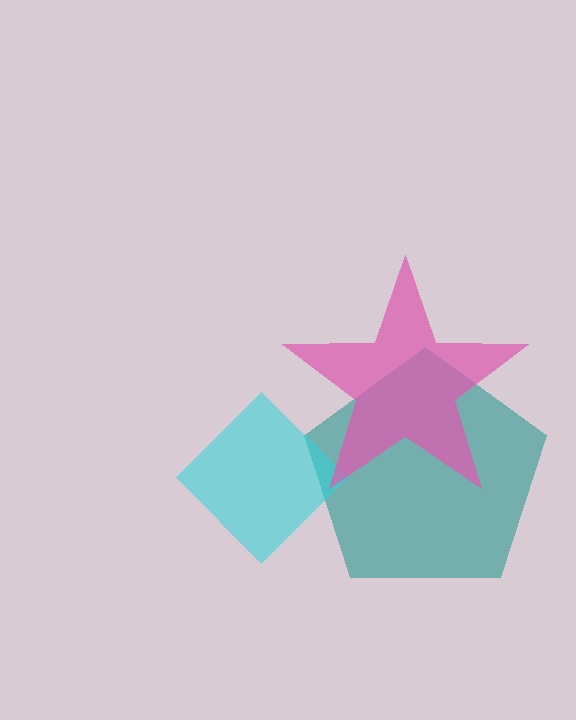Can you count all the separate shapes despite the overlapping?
Yes, there are 3 separate shapes.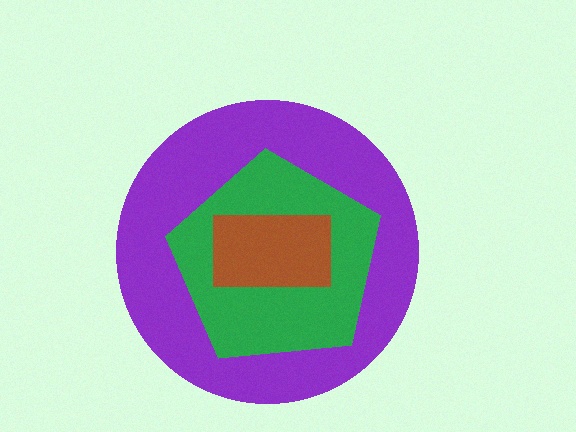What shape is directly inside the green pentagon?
The brown rectangle.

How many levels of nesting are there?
3.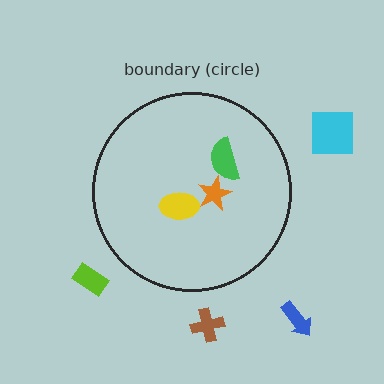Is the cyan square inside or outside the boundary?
Outside.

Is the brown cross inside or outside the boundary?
Outside.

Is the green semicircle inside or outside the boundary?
Inside.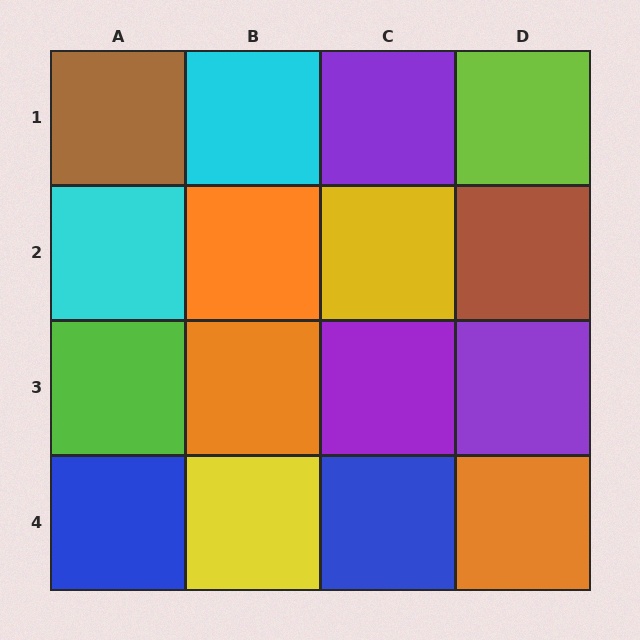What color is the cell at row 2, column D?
Brown.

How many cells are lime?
2 cells are lime.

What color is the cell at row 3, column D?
Purple.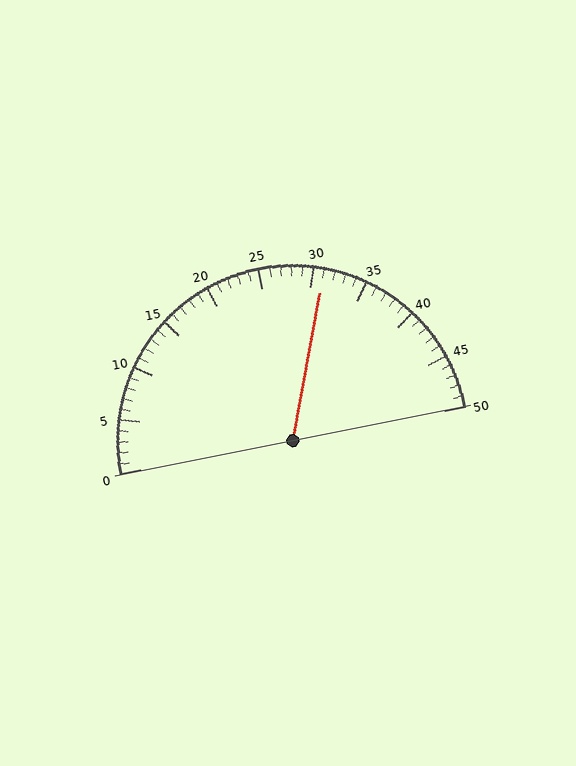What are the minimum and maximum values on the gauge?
The gauge ranges from 0 to 50.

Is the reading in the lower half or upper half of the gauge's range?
The reading is in the upper half of the range (0 to 50).